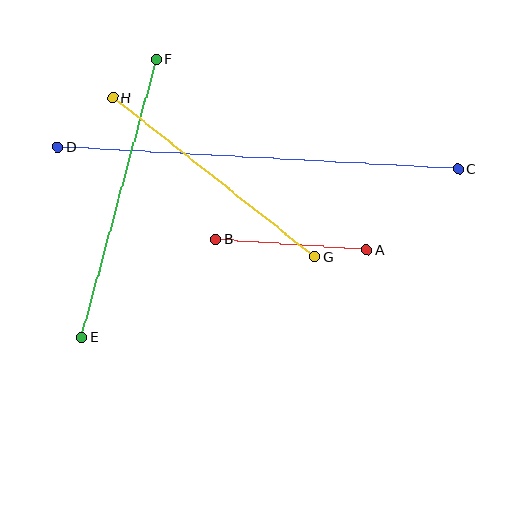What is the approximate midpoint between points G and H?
The midpoint is at approximately (214, 177) pixels.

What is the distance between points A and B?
The distance is approximately 151 pixels.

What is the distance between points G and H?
The distance is approximately 257 pixels.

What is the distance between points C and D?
The distance is approximately 401 pixels.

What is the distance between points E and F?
The distance is approximately 288 pixels.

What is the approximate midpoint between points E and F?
The midpoint is at approximately (119, 198) pixels.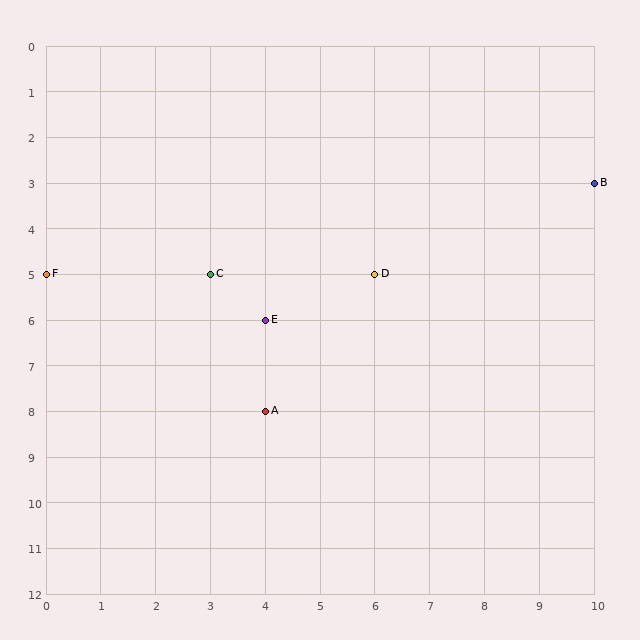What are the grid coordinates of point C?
Point C is at grid coordinates (3, 5).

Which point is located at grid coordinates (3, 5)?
Point C is at (3, 5).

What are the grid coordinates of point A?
Point A is at grid coordinates (4, 8).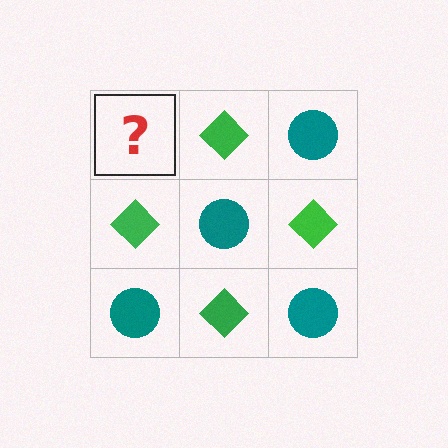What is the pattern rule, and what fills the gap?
The rule is that it alternates teal circle and green diamond in a checkerboard pattern. The gap should be filled with a teal circle.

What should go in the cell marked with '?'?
The missing cell should contain a teal circle.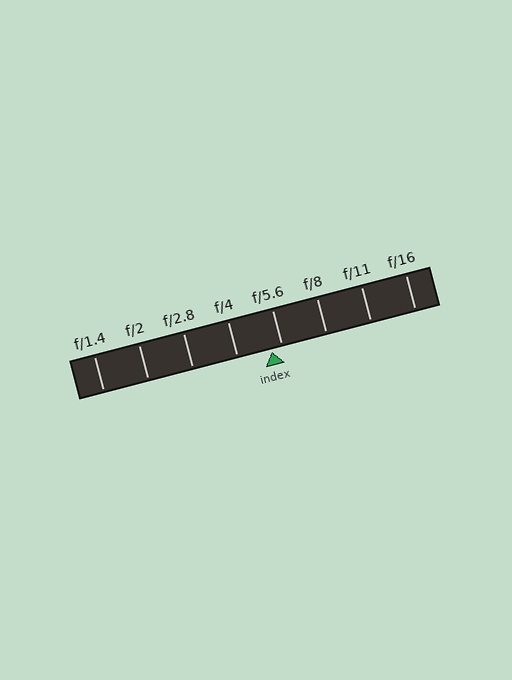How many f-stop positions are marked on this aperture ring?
There are 8 f-stop positions marked.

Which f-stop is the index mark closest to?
The index mark is closest to f/5.6.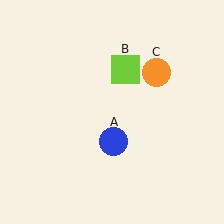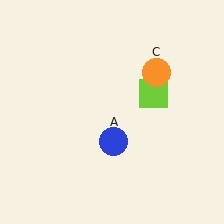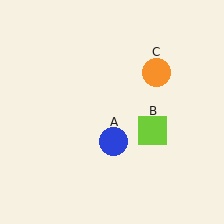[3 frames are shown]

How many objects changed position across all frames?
1 object changed position: lime square (object B).